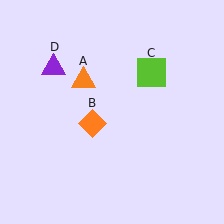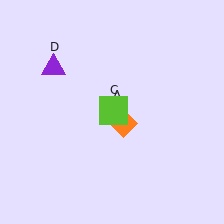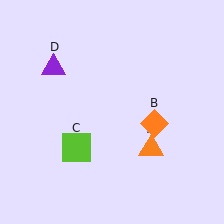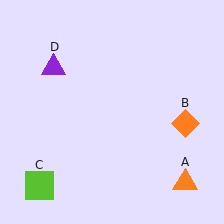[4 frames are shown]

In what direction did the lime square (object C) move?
The lime square (object C) moved down and to the left.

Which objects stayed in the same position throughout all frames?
Purple triangle (object D) remained stationary.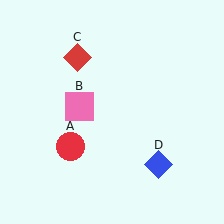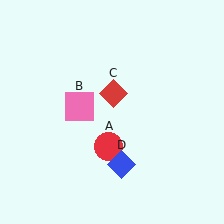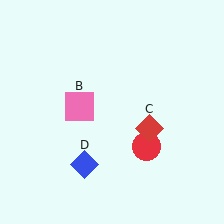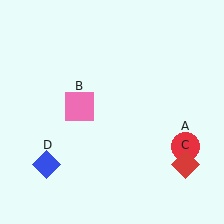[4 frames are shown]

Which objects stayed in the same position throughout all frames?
Pink square (object B) remained stationary.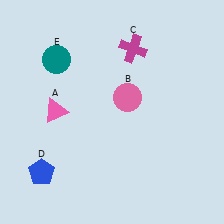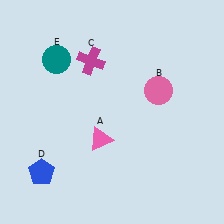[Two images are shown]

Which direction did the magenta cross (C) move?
The magenta cross (C) moved left.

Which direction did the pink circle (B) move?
The pink circle (B) moved right.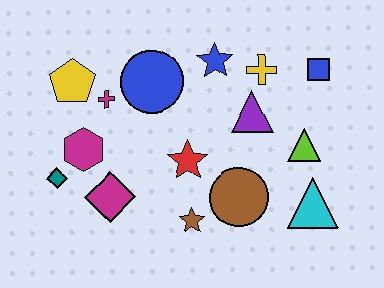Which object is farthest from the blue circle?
The cyan triangle is farthest from the blue circle.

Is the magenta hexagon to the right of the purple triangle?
No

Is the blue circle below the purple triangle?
No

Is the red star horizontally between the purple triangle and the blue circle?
Yes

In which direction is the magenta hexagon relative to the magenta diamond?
The magenta hexagon is above the magenta diamond.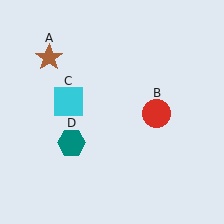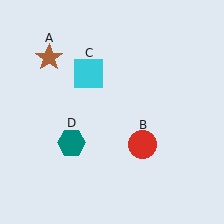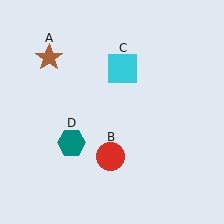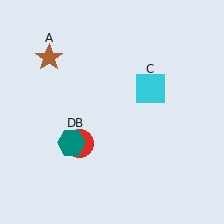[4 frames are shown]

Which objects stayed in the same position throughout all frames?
Brown star (object A) and teal hexagon (object D) remained stationary.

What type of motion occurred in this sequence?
The red circle (object B), cyan square (object C) rotated clockwise around the center of the scene.